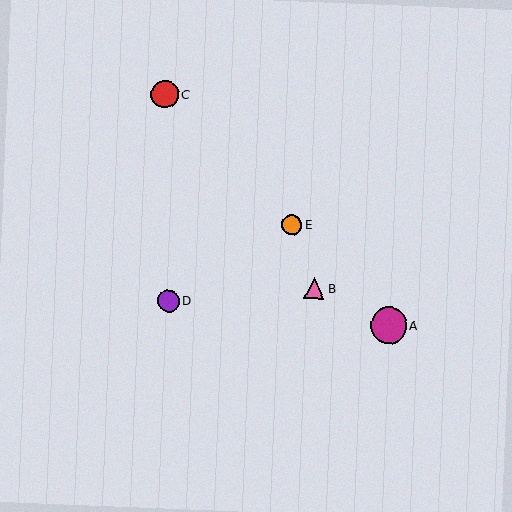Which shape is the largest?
The magenta circle (labeled A) is the largest.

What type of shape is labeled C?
Shape C is a red circle.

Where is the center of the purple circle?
The center of the purple circle is at (168, 301).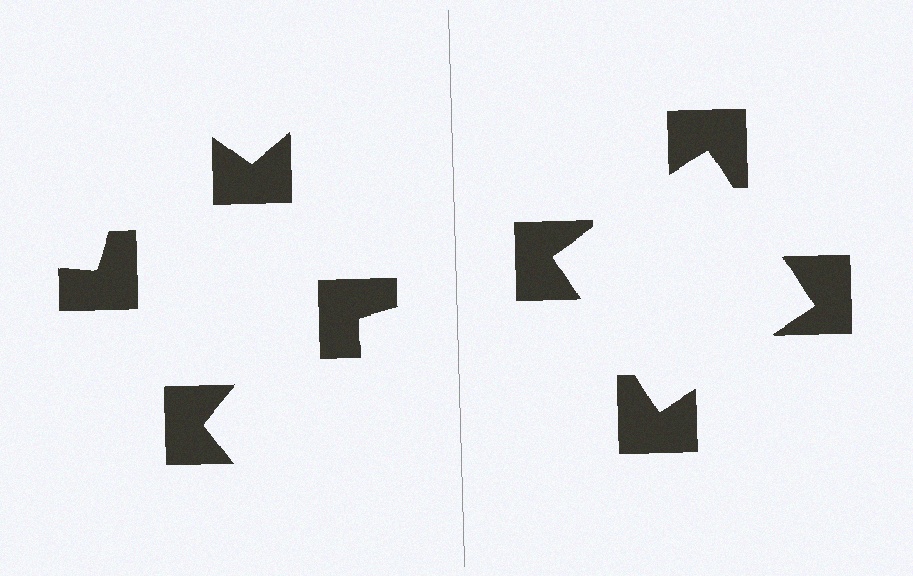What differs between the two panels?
The notched squares are positioned identically on both sides; only the wedge orientations differ. On the right they align to a square; on the left they are misaligned.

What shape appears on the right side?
An illusory square.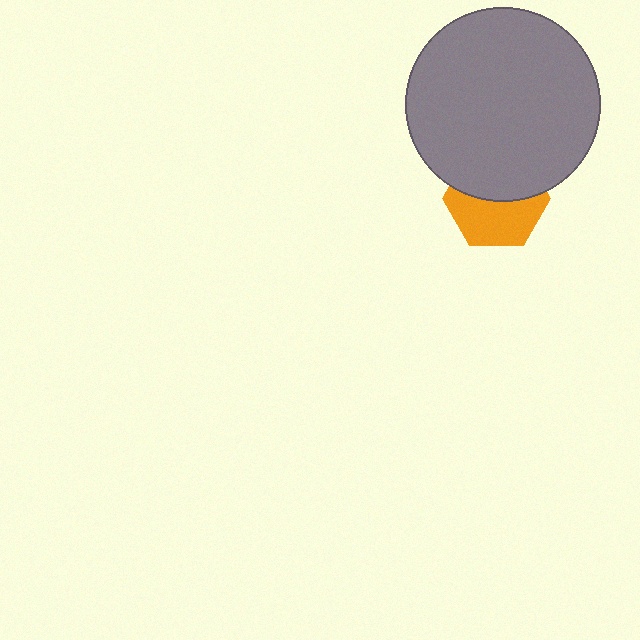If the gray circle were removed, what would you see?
You would see the complete orange hexagon.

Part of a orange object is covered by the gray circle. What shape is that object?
It is a hexagon.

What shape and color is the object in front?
The object in front is a gray circle.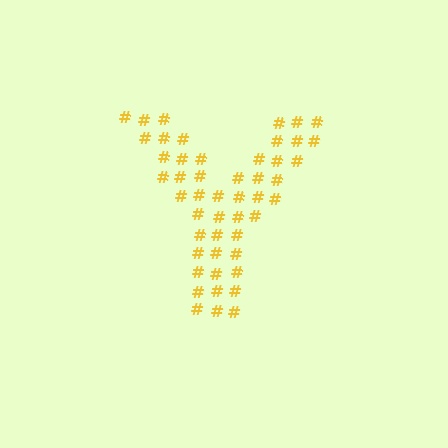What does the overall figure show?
The overall figure shows the letter Y.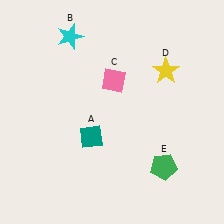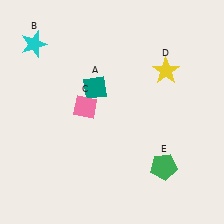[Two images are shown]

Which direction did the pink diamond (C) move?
The pink diamond (C) moved left.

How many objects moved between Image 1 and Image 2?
3 objects moved between the two images.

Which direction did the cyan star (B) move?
The cyan star (B) moved left.